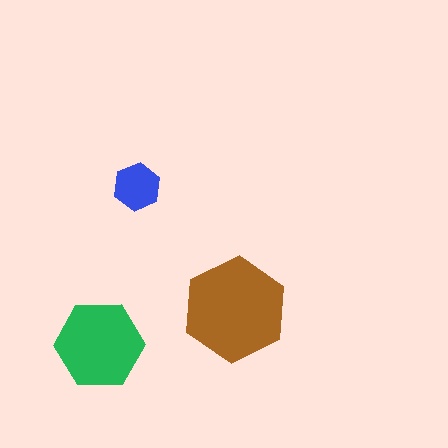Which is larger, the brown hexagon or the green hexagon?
The brown one.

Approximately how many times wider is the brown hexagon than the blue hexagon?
About 2 times wider.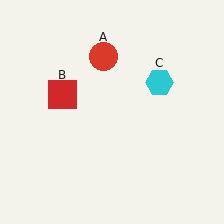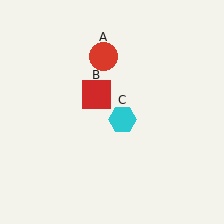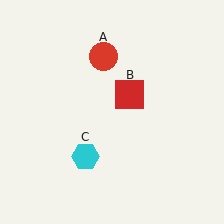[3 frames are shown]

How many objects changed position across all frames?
2 objects changed position: red square (object B), cyan hexagon (object C).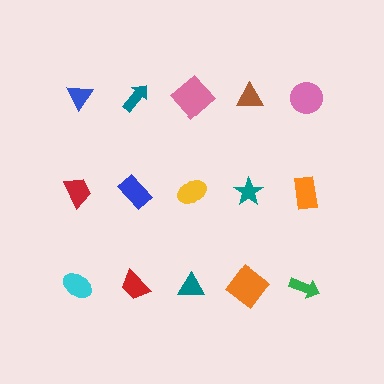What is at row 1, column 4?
A brown triangle.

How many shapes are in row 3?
5 shapes.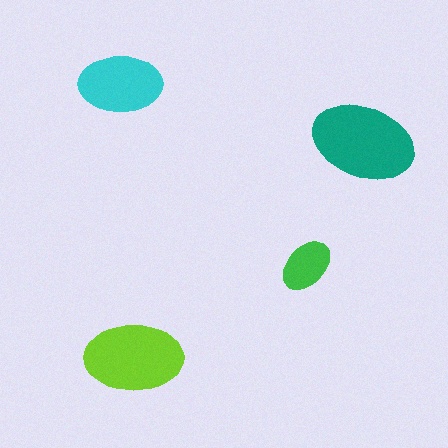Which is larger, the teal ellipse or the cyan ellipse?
The teal one.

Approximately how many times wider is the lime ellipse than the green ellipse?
About 2 times wider.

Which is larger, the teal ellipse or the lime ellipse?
The teal one.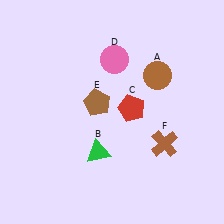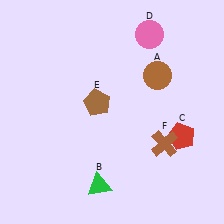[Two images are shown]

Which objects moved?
The objects that moved are: the green triangle (B), the red pentagon (C), the pink circle (D).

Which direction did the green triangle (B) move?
The green triangle (B) moved down.